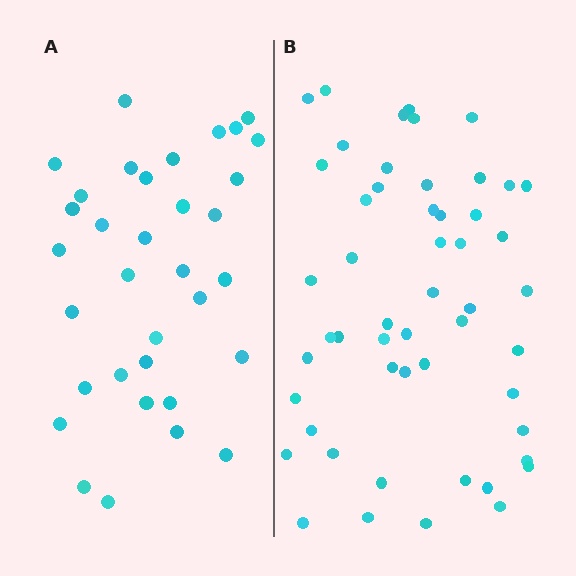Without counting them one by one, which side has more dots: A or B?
Region B (the right region) has more dots.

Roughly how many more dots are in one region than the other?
Region B has approximately 20 more dots than region A.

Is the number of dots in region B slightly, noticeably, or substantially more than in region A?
Region B has substantially more. The ratio is roughly 1.5 to 1.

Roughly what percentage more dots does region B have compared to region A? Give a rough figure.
About 55% more.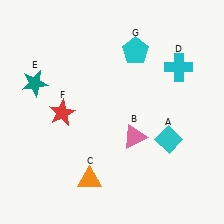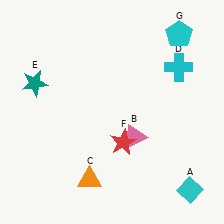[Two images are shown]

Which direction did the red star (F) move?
The red star (F) moved right.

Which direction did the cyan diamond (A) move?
The cyan diamond (A) moved down.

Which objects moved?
The objects that moved are: the cyan diamond (A), the red star (F), the cyan pentagon (G).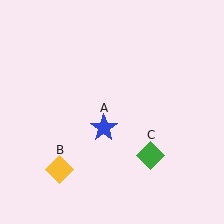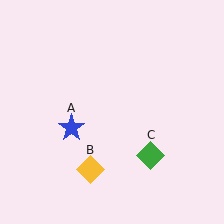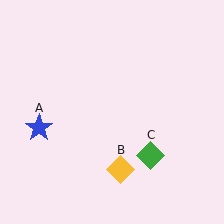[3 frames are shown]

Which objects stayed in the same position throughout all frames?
Green diamond (object C) remained stationary.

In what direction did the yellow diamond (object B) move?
The yellow diamond (object B) moved right.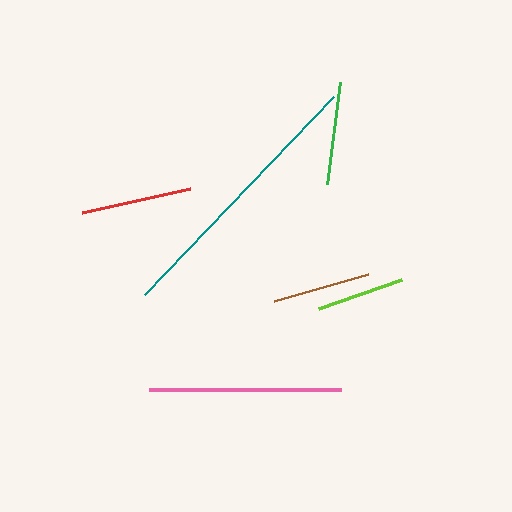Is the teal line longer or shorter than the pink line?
The teal line is longer than the pink line.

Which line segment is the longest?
The teal line is the longest at approximately 274 pixels.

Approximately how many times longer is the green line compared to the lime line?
The green line is approximately 1.2 times the length of the lime line.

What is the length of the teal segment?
The teal segment is approximately 274 pixels long.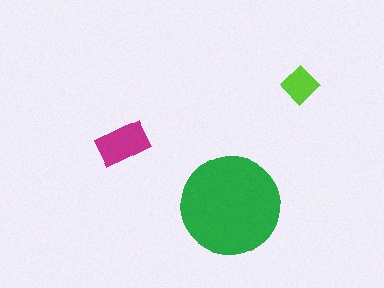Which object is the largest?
The green circle.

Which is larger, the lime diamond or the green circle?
The green circle.